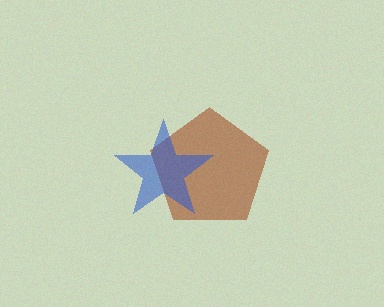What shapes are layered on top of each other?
The layered shapes are: a brown pentagon, a blue star.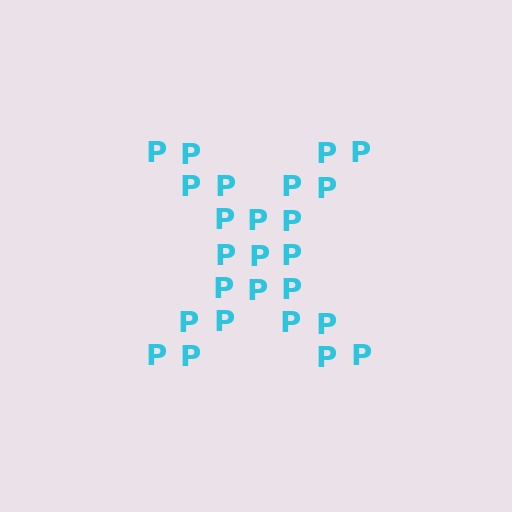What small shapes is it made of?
It is made of small letter P's.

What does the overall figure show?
The overall figure shows the letter X.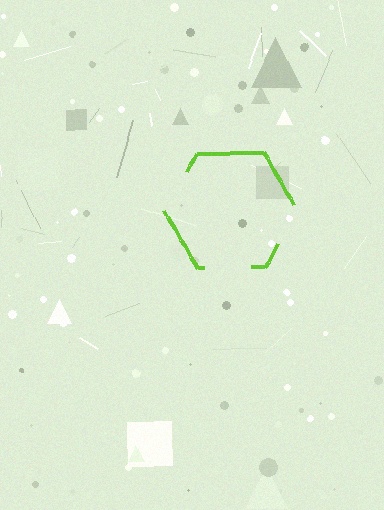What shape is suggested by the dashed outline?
The dashed outline suggests a hexagon.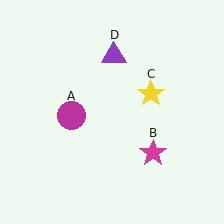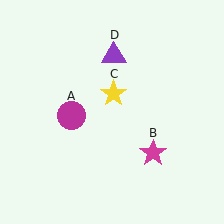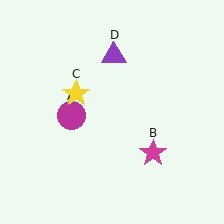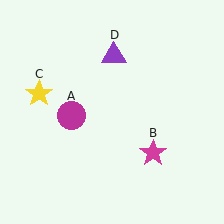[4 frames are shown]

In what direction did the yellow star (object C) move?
The yellow star (object C) moved left.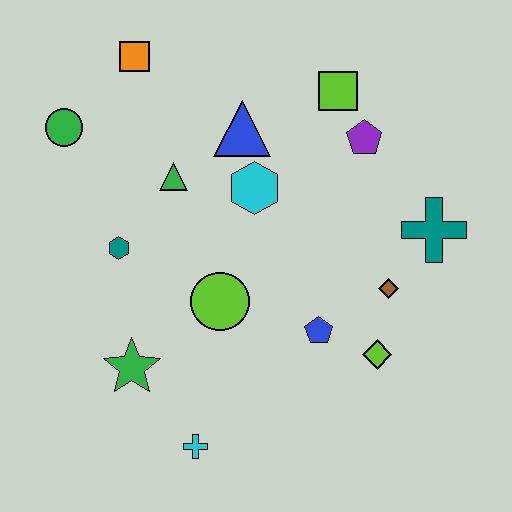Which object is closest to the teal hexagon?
The green triangle is closest to the teal hexagon.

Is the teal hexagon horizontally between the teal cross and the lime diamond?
No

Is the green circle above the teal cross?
Yes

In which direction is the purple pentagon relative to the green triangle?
The purple pentagon is to the right of the green triangle.